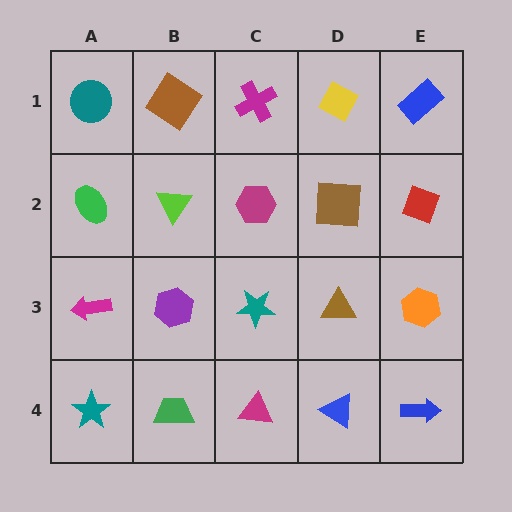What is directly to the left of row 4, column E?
A blue triangle.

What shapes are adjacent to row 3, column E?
A red diamond (row 2, column E), a blue arrow (row 4, column E), a brown triangle (row 3, column D).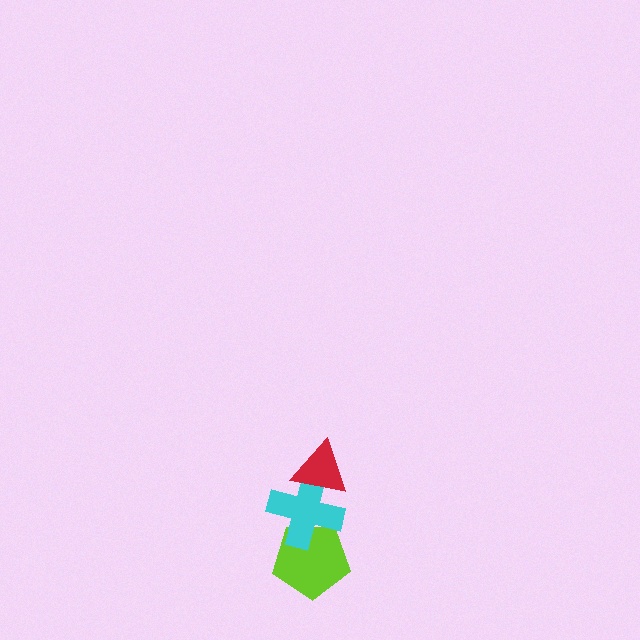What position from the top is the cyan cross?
The cyan cross is 2nd from the top.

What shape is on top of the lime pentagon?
The cyan cross is on top of the lime pentagon.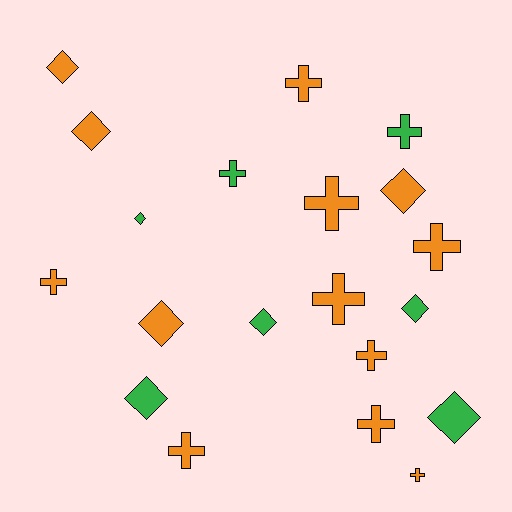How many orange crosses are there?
There are 9 orange crosses.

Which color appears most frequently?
Orange, with 13 objects.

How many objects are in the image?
There are 20 objects.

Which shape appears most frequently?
Cross, with 11 objects.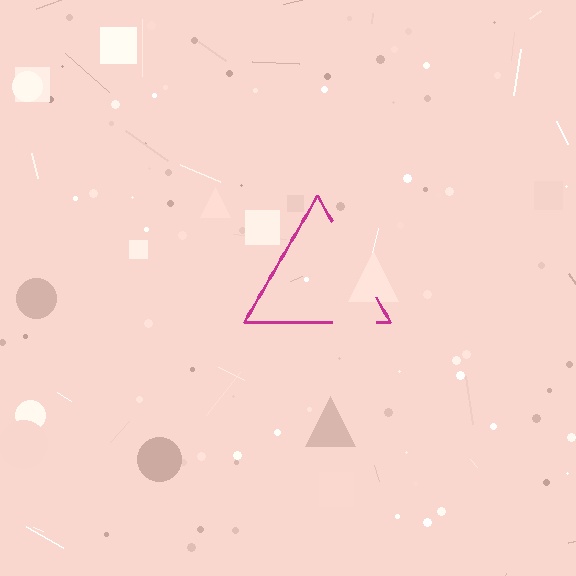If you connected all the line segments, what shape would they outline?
They would outline a triangle.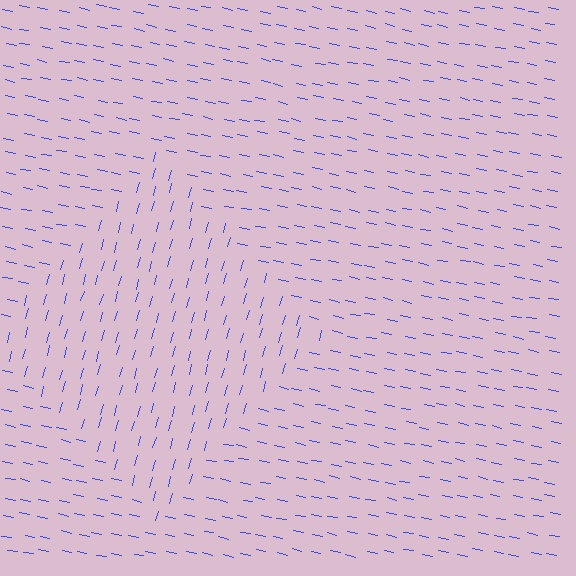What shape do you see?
I see a diamond.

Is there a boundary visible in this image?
Yes, there is a texture boundary formed by a change in line orientation.